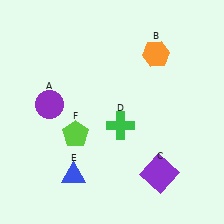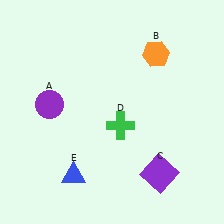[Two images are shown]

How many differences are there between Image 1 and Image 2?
There is 1 difference between the two images.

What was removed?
The lime pentagon (F) was removed in Image 2.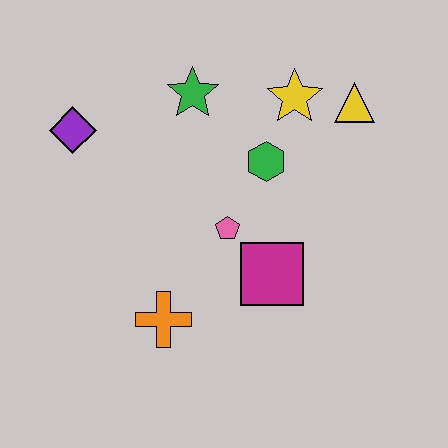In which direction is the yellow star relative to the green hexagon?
The yellow star is above the green hexagon.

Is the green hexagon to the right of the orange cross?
Yes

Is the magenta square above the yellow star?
No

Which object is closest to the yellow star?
The yellow triangle is closest to the yellow star.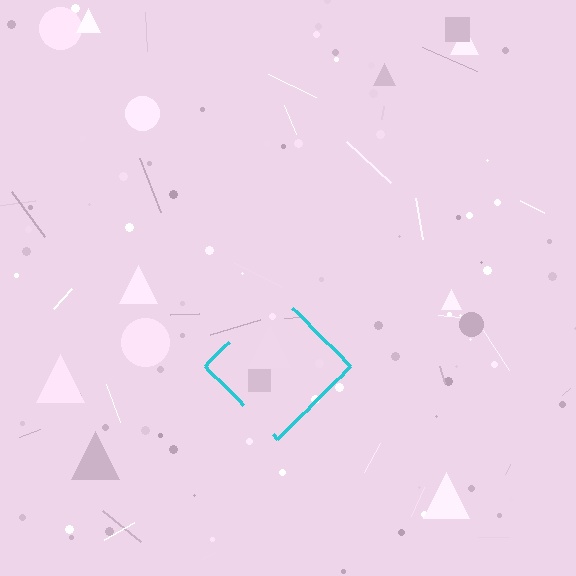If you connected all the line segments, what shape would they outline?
They would outline a diamond.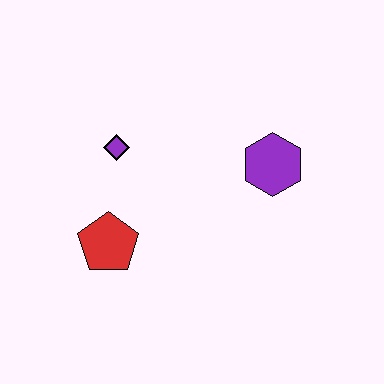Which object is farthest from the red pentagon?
The purple hexagon is farthest from the red pentagon.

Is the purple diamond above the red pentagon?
Yes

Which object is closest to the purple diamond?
The red pentagon is closest to the purple diamond.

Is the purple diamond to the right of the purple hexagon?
No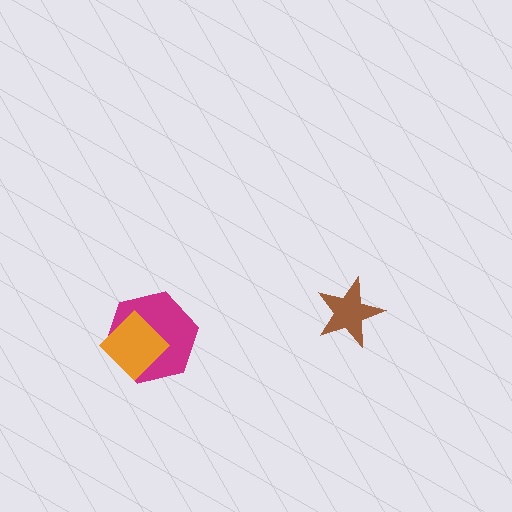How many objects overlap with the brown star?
0 objects overlap with the brown star.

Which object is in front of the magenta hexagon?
The orange diamond is in front of the magenta hexagon.